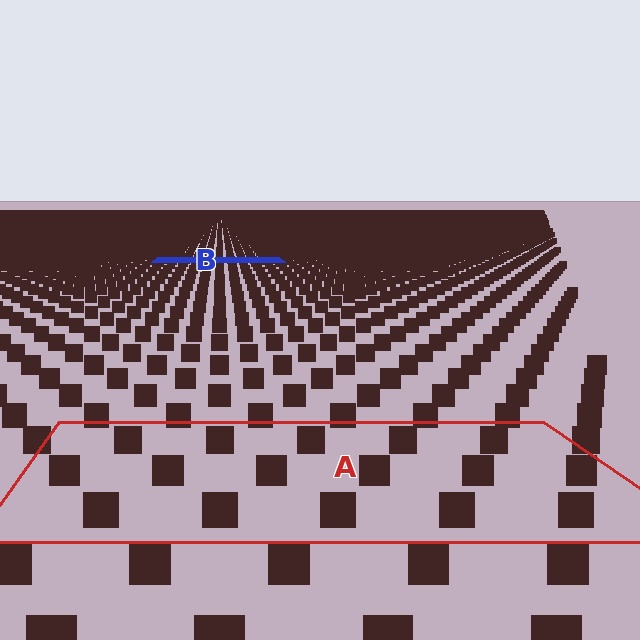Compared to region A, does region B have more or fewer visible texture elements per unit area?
Region B has more texture elements per unit area — they are packed more densely because it is farther away.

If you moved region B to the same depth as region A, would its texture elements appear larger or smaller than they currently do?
They would appear larger. At a closer depth, the same texture elements are projected at a bigger on-screen size.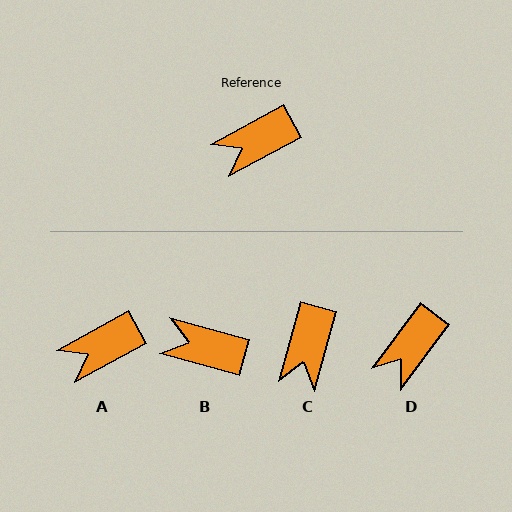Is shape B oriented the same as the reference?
No, it is off by about 44 degrees.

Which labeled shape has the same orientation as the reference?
A.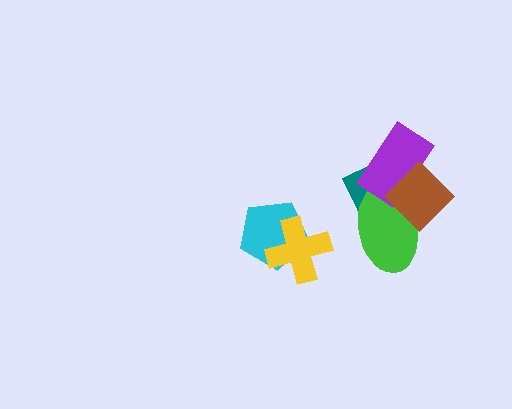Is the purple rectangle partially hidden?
Yes, it is partially covered by another shape.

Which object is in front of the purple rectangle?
The brown diamond is in front of the purple rectangle.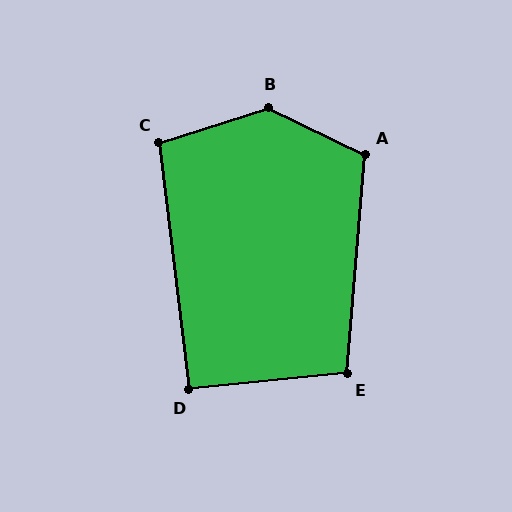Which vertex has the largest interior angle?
B, at approximately 136 degrees.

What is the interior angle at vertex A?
Approximately 111 degrees (obtuse).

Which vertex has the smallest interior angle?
D, at approximately 91 degrees.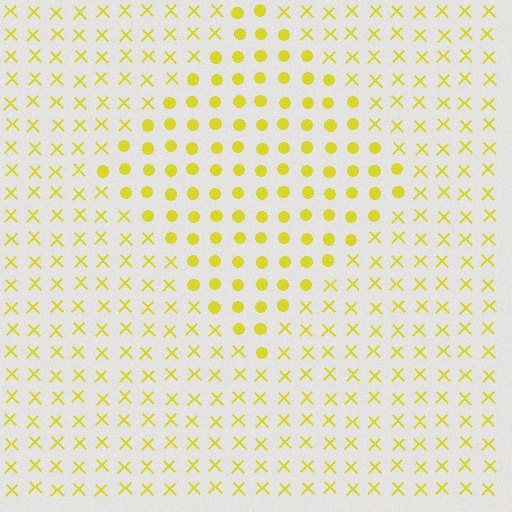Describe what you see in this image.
The image is filled with small yellow elements arranged in a uniform grid. A diamond-shaped region contains circles, while the surrounding area contains X marks. The boundary is defined purely by the change in element shape.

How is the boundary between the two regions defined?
The boundary is defined by a change in element shape: circles inside vs. X marks outside. All elements share the same color and spacing.